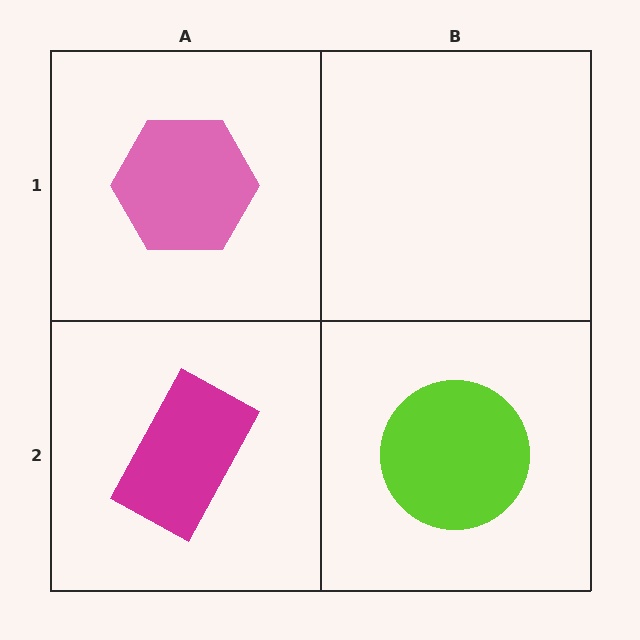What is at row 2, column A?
A magenta rectangle.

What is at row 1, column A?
A pink hexagon.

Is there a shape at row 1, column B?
No, that cell is empty.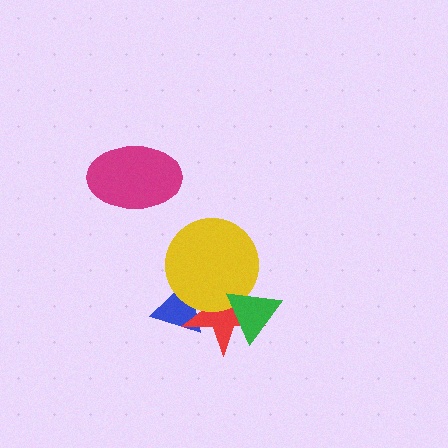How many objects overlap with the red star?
3 objects overlap with the red star.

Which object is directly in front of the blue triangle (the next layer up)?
The red star is directly in front of the blue triangle.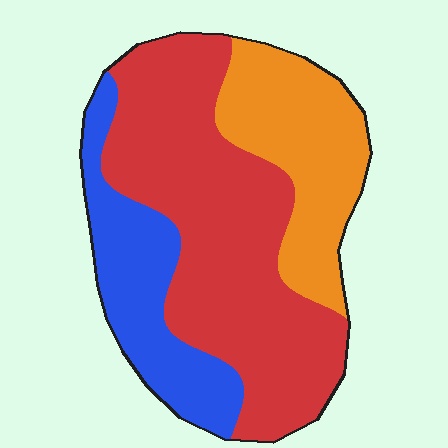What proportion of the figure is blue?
Blue takes up less than a quarter of the figure.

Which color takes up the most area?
Red, at roughly 55%.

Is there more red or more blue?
Red.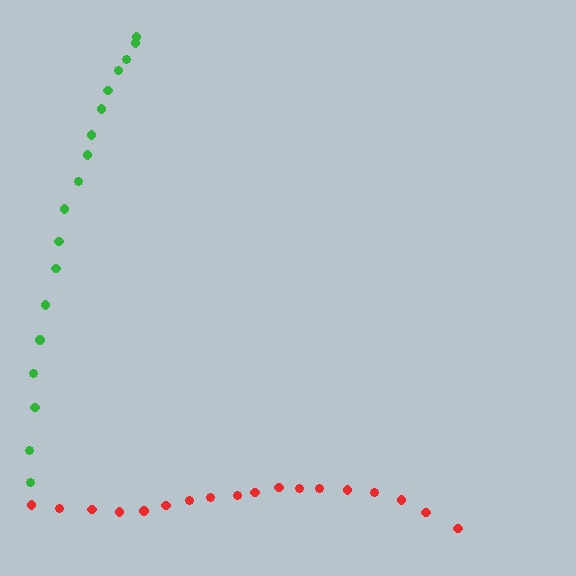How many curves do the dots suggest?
There are 2 distinct paths.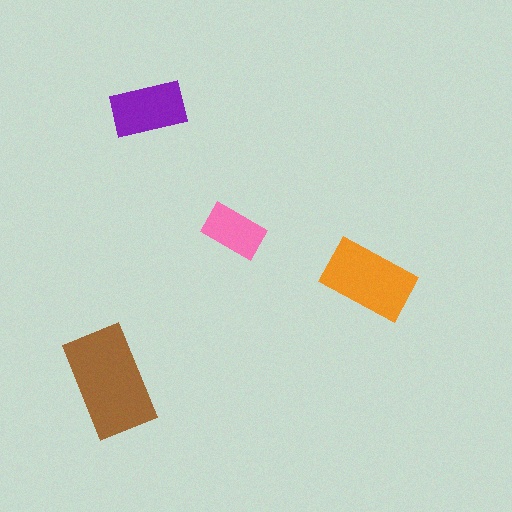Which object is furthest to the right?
The orange rectangle is rightmost.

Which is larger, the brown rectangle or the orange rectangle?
The brown one.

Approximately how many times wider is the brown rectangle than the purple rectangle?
About 1.5 times wider.